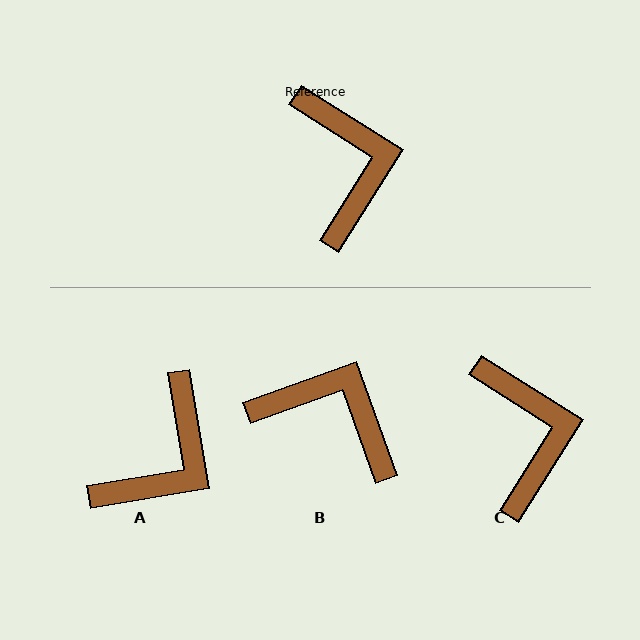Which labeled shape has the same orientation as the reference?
C.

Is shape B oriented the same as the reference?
No, it is off by about 52 degrees.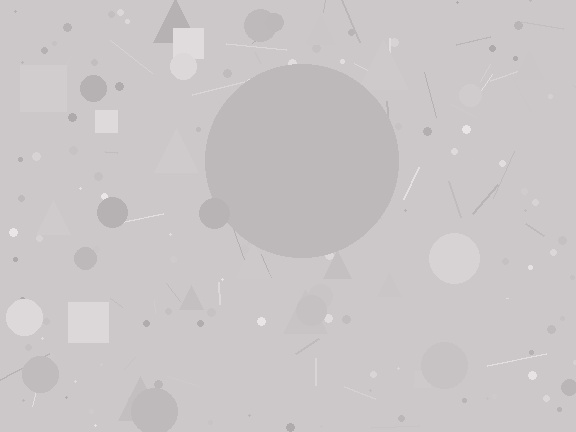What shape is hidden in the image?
A circle is hidden in the image.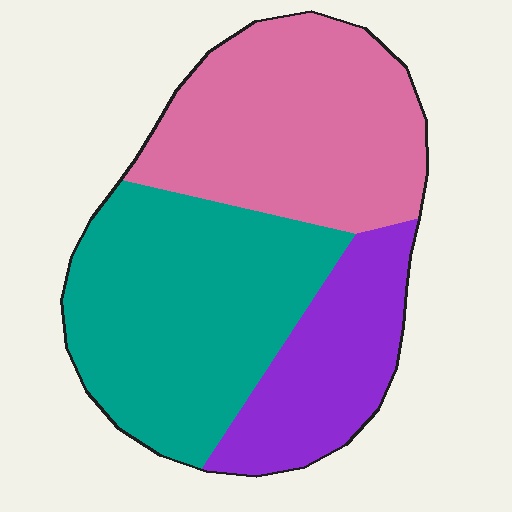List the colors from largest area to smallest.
From largest to smallest: teal, pink, purple.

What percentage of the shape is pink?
Pink takes up about three eighths (3/8) of the shape.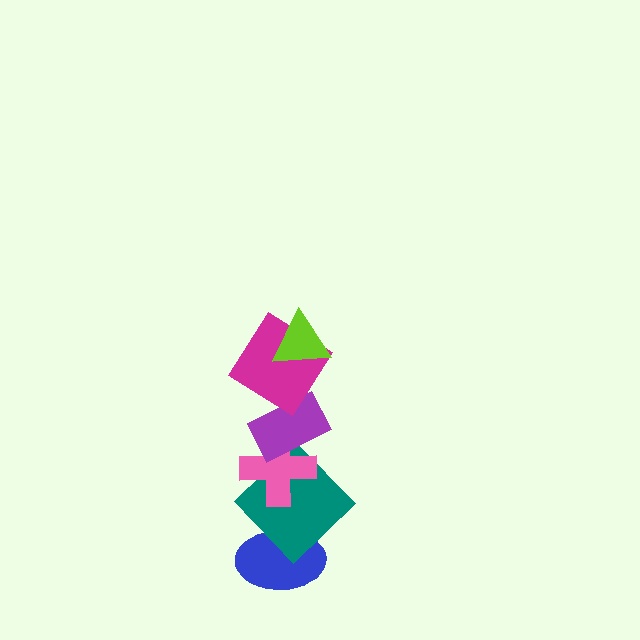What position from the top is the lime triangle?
The lime triangle is 1st from the top.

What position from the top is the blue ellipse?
The blue ellipse is 6th from the top.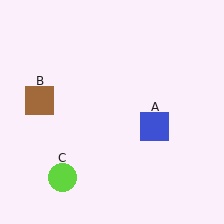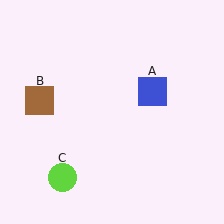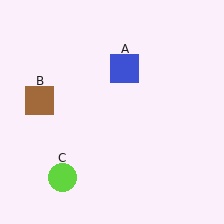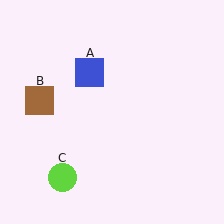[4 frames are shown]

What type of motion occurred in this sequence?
The blue square (object A) rotated counterclockwise around the center of the scene.